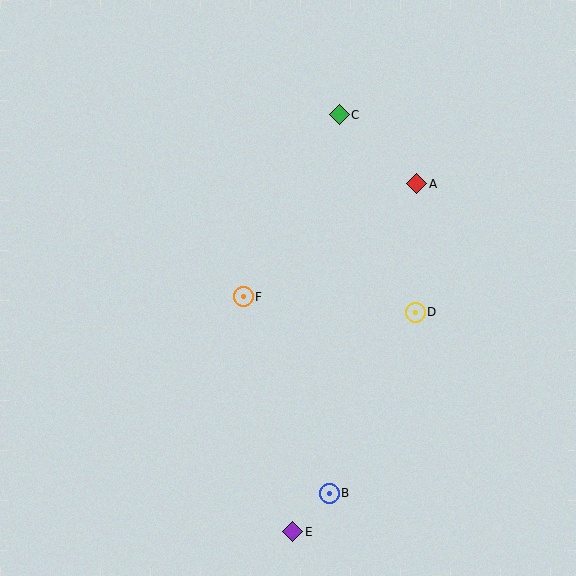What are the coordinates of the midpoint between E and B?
The midpoint between E and B is at (311, 513).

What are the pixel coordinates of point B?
Point B is at (329, 493).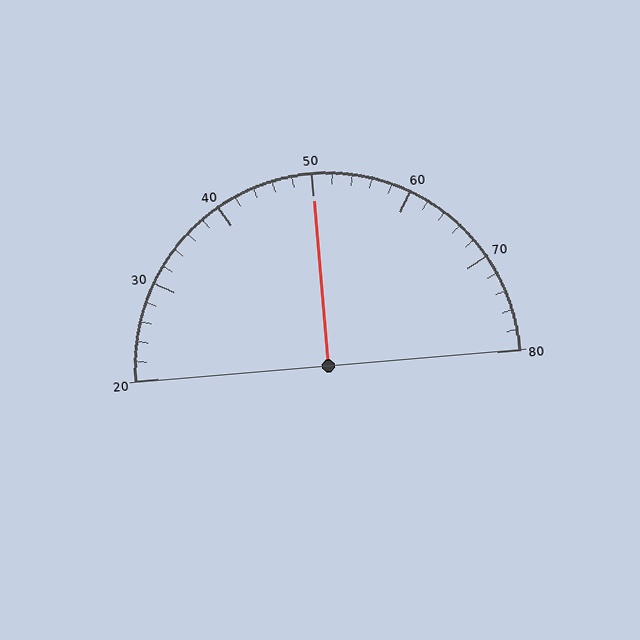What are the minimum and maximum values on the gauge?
The gauge ranges from 20 to 80.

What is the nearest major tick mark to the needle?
The nearest major tick mark is 50.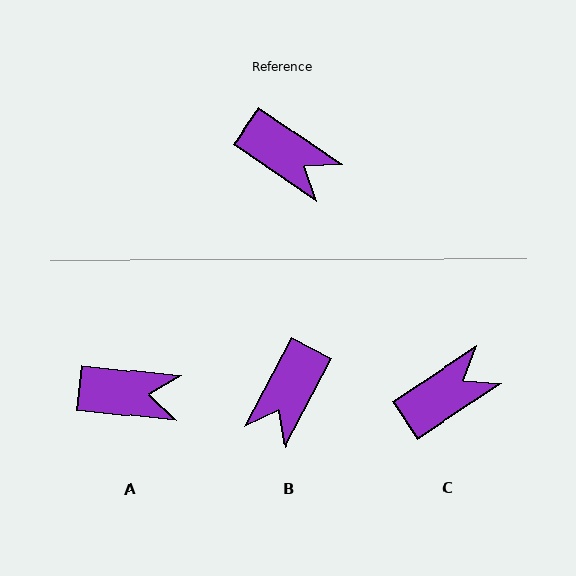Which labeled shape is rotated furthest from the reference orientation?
B, about 83 degrees away.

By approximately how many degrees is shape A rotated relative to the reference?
Approximately 28 degrees counter-clockwise.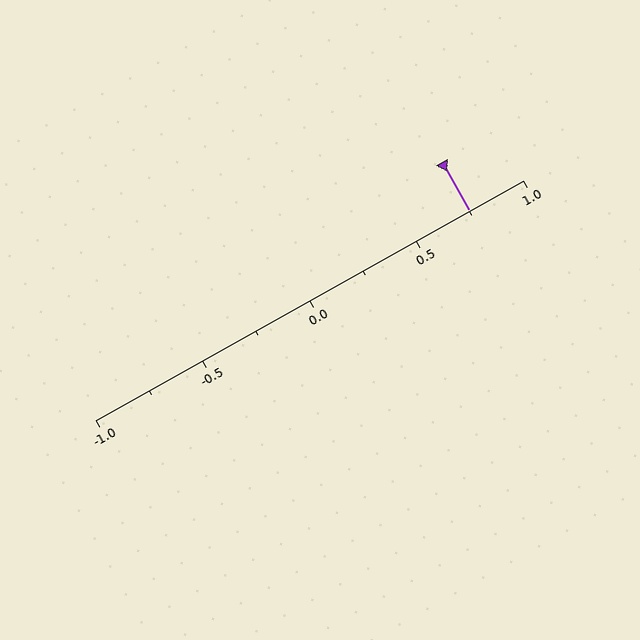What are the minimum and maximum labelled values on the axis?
The axis runs from -1.0 to 1.0.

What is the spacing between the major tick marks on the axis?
The major ticks are spaced 0.5 apart.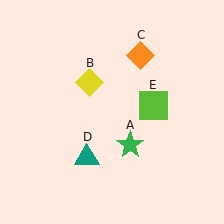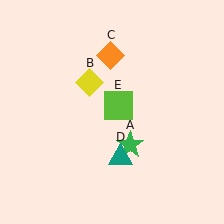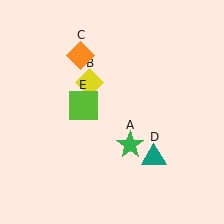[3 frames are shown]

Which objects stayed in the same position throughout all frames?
Green star (object A) and yellow diamond (object B) remained stationary.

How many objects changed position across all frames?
3 objects changed position: orange diamond (object C), teal triangle (object D), lime square (object E).